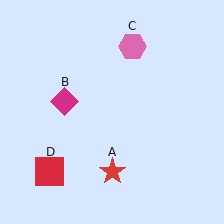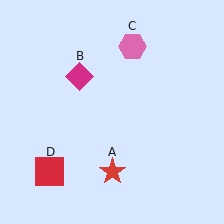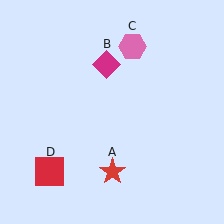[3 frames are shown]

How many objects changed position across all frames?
1 object changed position: magenta diamond (object B).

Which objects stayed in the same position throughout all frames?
Red star (object A) and pink hexagon (object C) and red square (object D) remained stationary.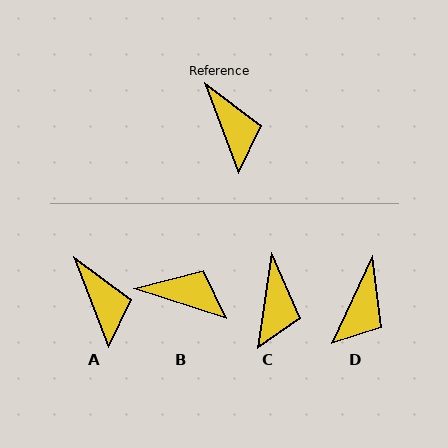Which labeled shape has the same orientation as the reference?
A.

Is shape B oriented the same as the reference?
No, it is off by about 51 degrees.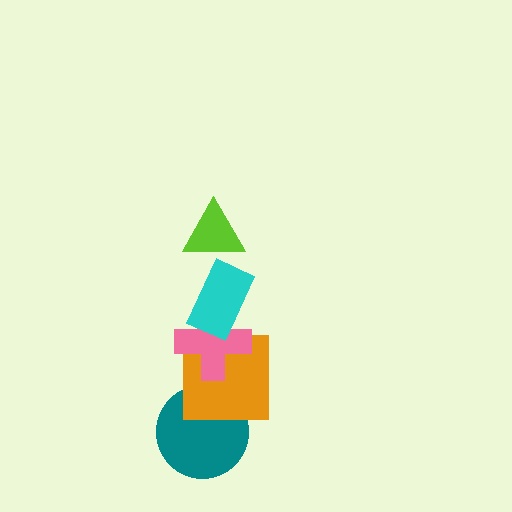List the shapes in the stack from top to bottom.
From top to bottom: the lime triangle, the cyan rectangle, the pink cross, the orange square, the teal circle.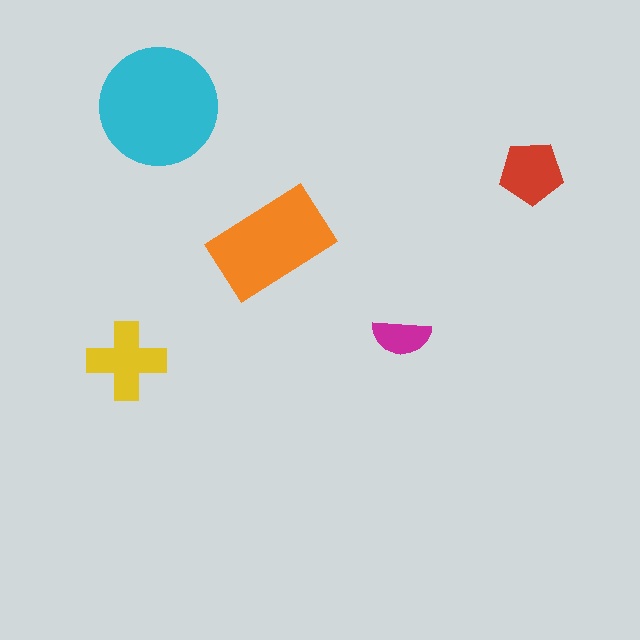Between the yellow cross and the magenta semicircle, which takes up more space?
The yellow cross.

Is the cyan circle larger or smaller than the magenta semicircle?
Larger.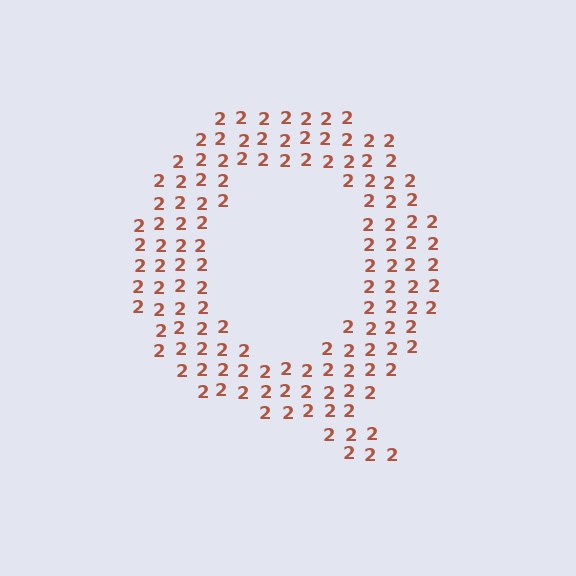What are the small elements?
The small elements are digit 2's.